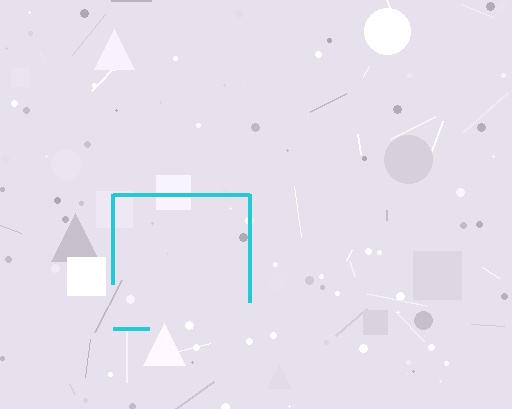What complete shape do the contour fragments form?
The contour fragments form a square.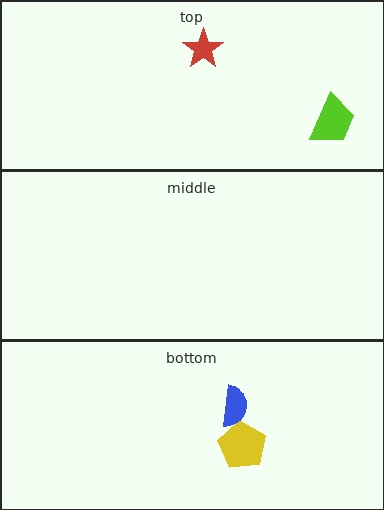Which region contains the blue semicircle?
The bottom region.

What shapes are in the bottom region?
The yellow pentagon, the blue semicircle.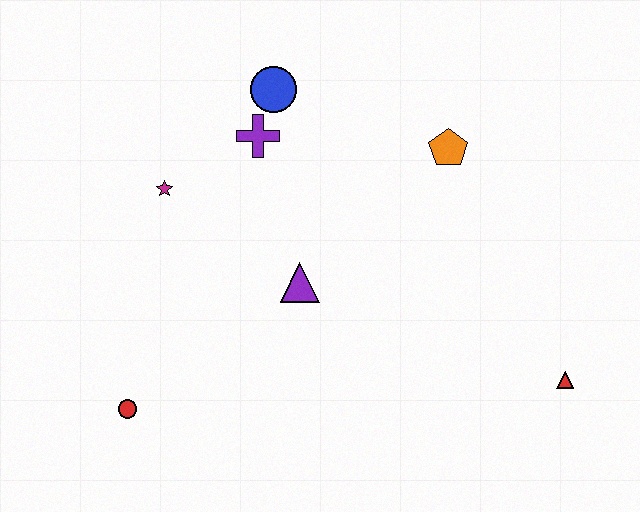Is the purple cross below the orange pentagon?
No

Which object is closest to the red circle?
The purple triangle is closest to the red circle.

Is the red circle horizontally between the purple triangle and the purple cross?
No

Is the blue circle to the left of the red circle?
No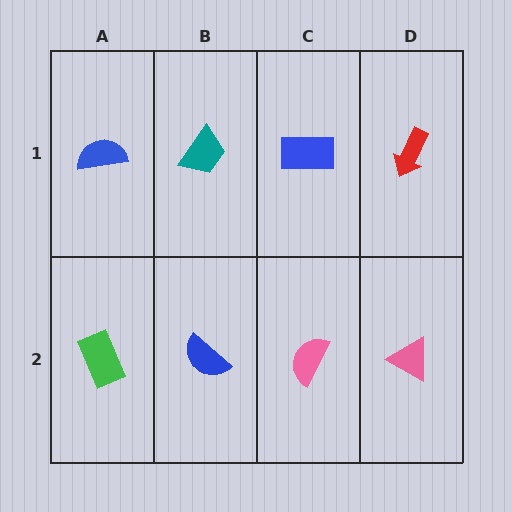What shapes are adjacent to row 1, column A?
A green rectangle (row 2, column A), a teal trapezoid (row 1, column B).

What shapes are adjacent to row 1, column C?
A pink semicircle (row 2, column C), a teal trapezoid (row 1, column B), a red arrow (row 1, column D).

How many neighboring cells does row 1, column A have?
2.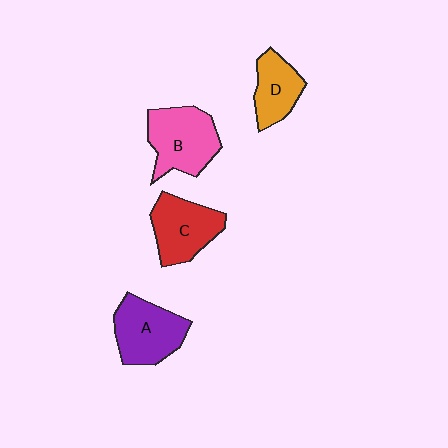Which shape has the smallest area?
Shape D (orange).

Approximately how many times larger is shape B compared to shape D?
Approximately 1.5 times.